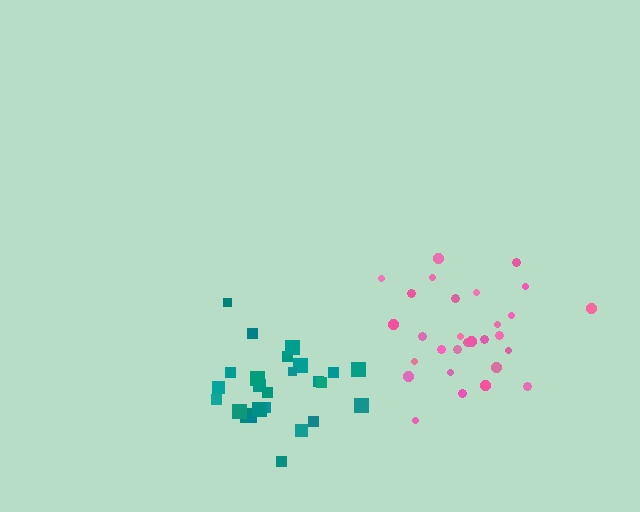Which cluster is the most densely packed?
Teal.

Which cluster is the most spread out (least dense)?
Pink.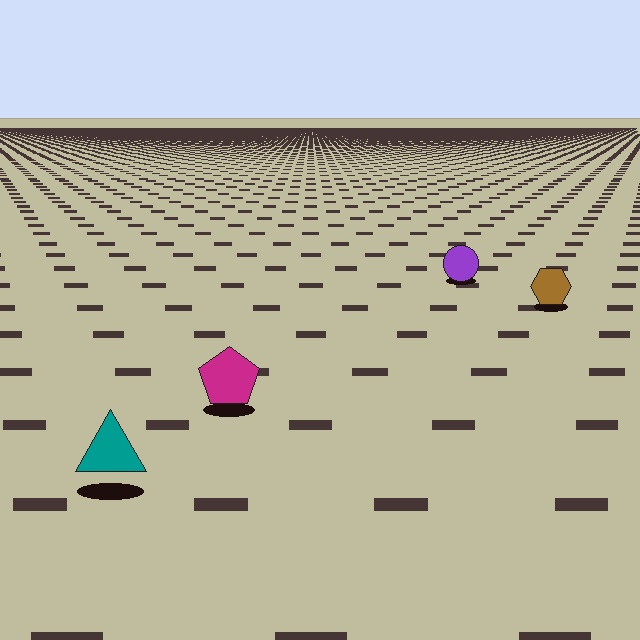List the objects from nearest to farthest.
From nearest to farthest: the teal triangle, the magenta pentagon, the brown hexagon, the purple circle.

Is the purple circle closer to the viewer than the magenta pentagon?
No. The magenta pentagon is closer — you can tell from the texture gradient: the ground texture is coarser near it.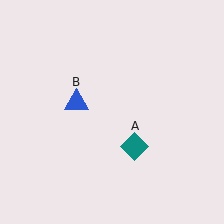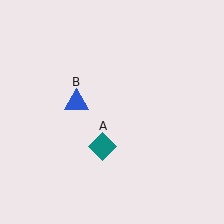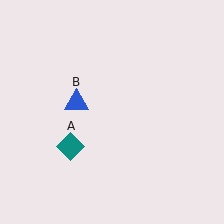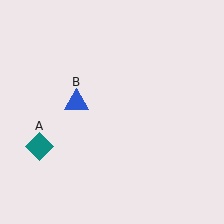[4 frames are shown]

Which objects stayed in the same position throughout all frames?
Blue triangle (object B) remained stationary.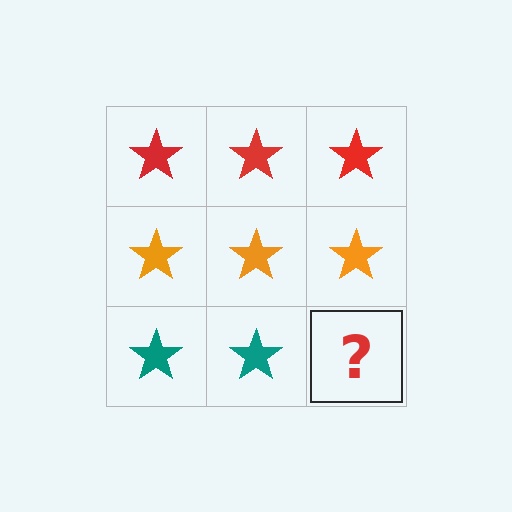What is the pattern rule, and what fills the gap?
The rule is that each row has a consistent color. The gap should be filled with a teal star.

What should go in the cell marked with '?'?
The missing cell should contain a teal star.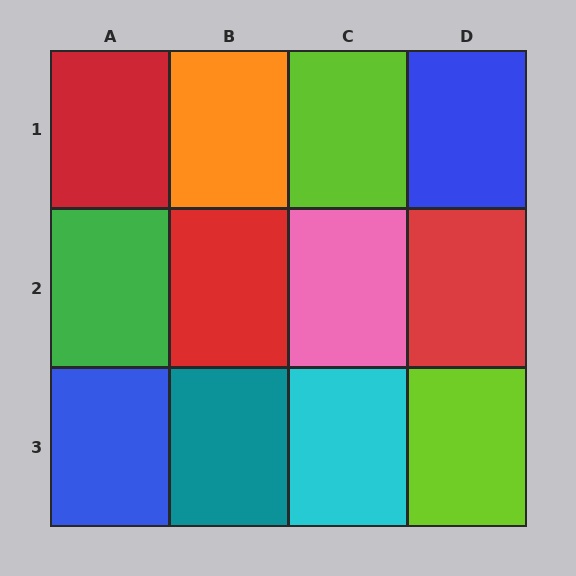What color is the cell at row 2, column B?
Red.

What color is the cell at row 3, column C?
Cyan.